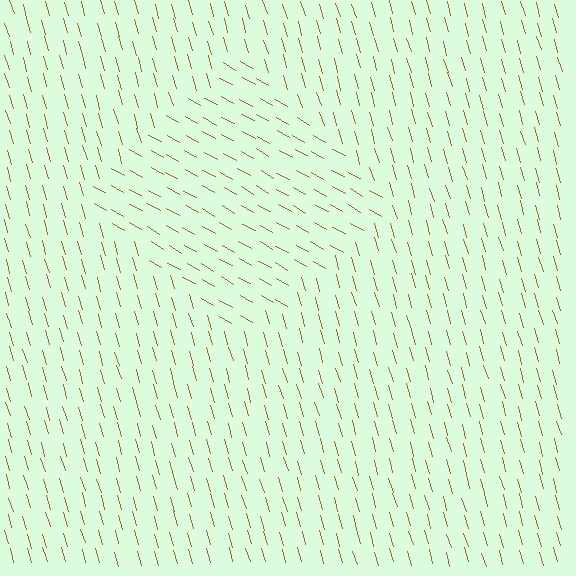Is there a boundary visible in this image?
Yes, there is a texture boundary formed by a change in line orientation.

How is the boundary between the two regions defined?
The boundary is defined purely by a change in line orientation (approximately 45 degrees difference). All lines are the same color and thickness.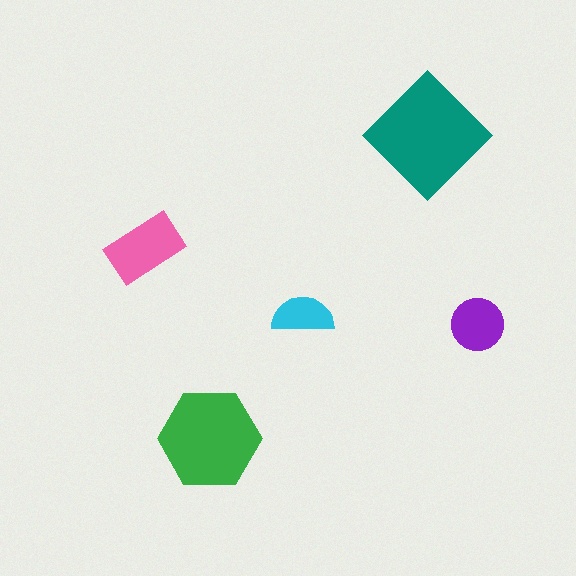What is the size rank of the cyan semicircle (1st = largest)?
5th.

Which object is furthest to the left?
The pink rectangle is leftmost.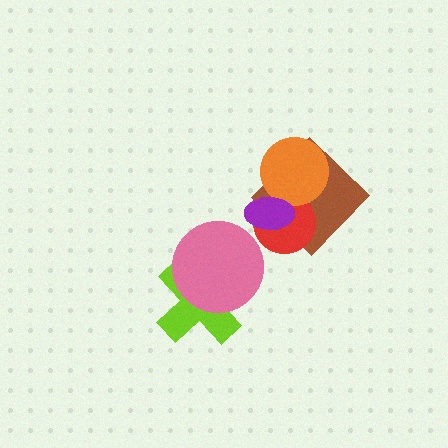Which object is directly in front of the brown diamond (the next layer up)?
The red circle is directly in front of the brown diamond.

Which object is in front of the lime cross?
The pink circle is in front of the lime cross.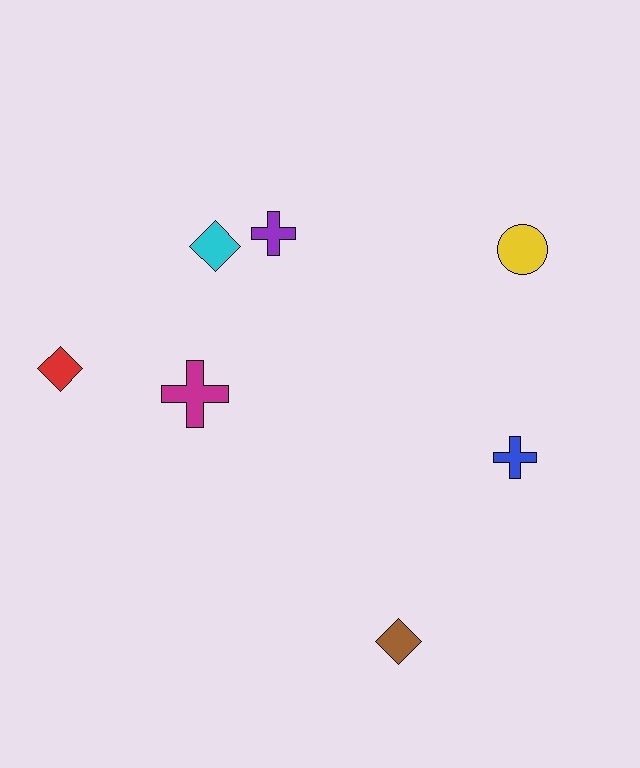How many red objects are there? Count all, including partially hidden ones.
There is 1 red object.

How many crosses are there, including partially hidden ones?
There are 3 crosses.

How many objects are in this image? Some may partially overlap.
There are 7 objects.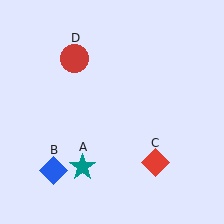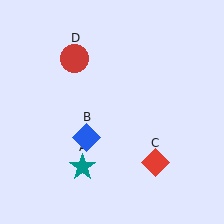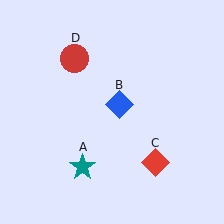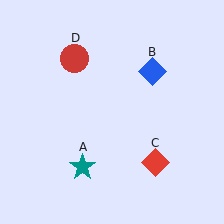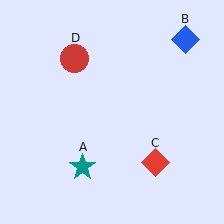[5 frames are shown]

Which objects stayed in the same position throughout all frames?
Teal star (object A) and red diamond (object C) and red circle (object D) remained stationary.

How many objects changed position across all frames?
1 object changed position: blue diamond (object B).